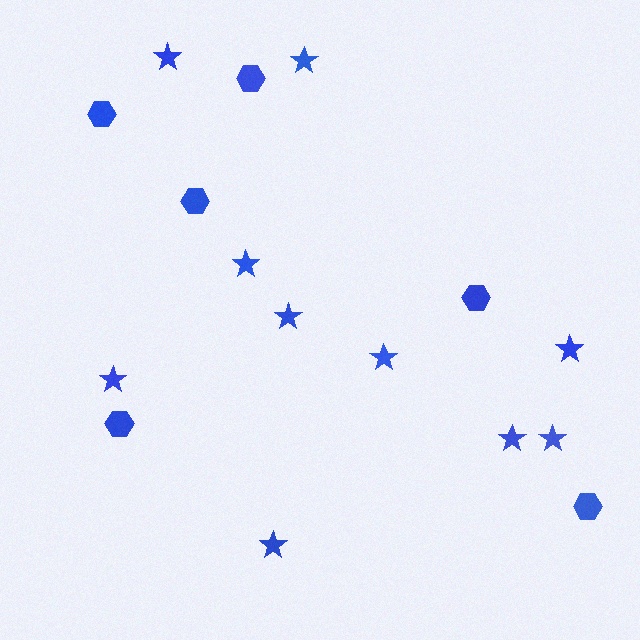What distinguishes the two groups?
There are 2 groups: one group of hexagons (6) and one group of stars (10).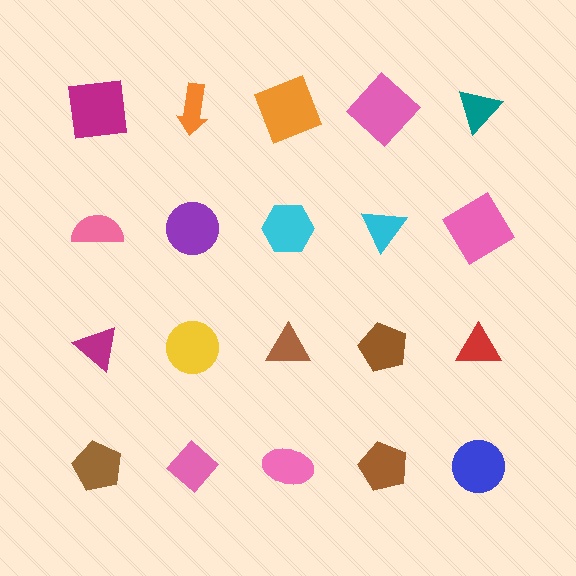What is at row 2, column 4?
A cyan triangle.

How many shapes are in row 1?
5 shapes.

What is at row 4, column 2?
A pink diamond.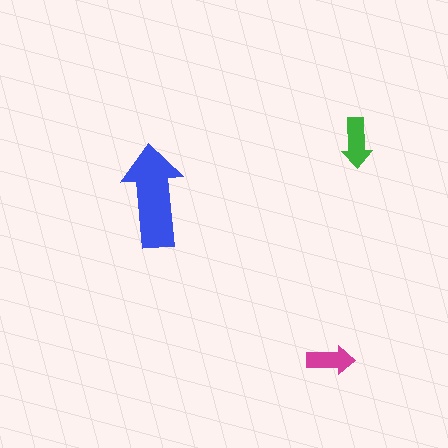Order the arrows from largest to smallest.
the blue one, the green one, the magenta one.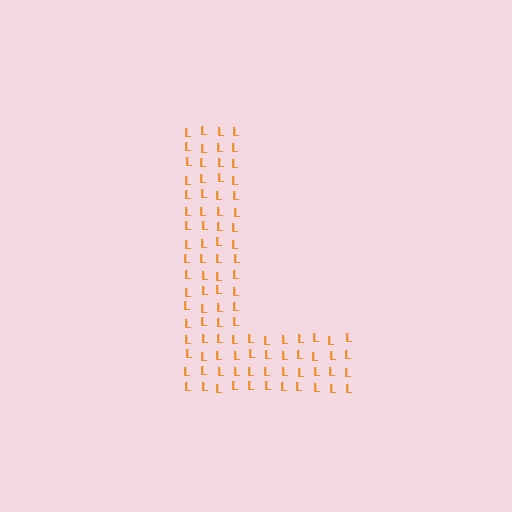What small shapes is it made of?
It is made of small letter L's.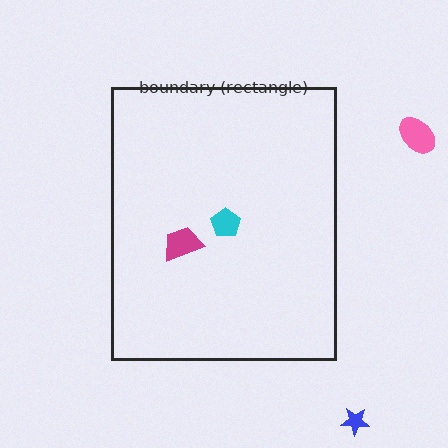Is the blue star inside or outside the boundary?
Outside.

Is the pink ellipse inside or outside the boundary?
Outside.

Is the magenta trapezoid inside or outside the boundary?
Inside.